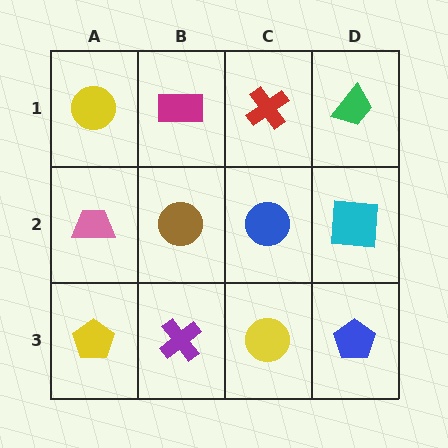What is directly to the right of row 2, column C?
A cyan square.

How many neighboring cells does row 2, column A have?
3.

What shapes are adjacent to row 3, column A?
A pink trapezoid (row 2, column A), a purple cross (row 3, column B).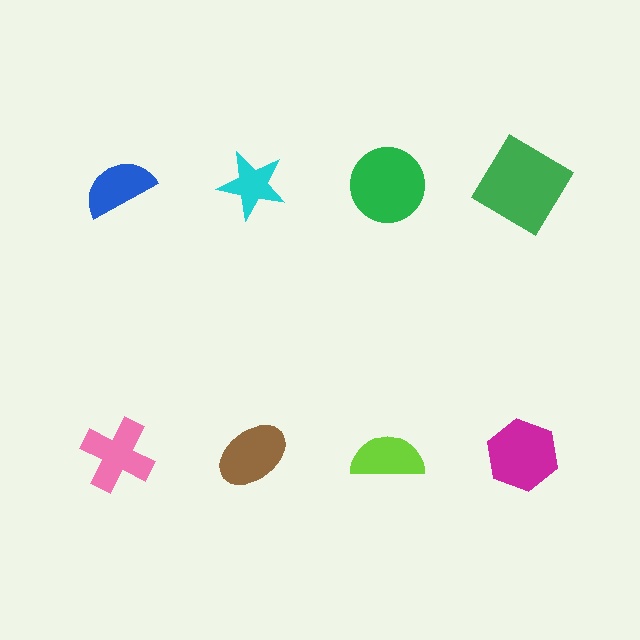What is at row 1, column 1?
A blue semicircle.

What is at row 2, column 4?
A magenta hexagon.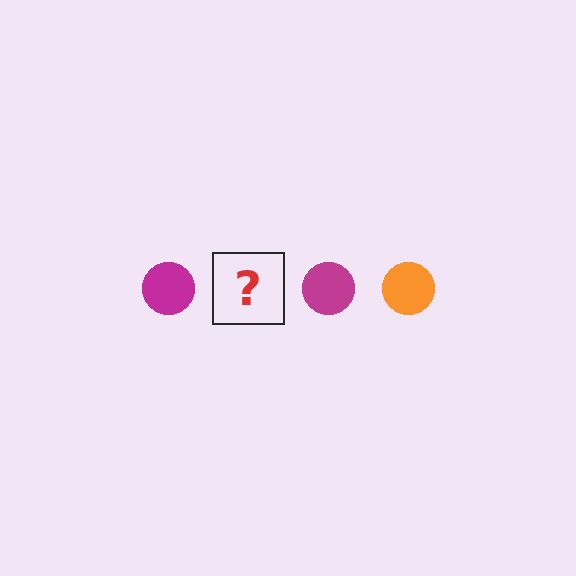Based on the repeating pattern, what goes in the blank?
The blank should be an orange circle.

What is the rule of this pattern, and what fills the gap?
The rule is that the pattern cycles through magenta, orange circles. The gap should be filled with an orange circle.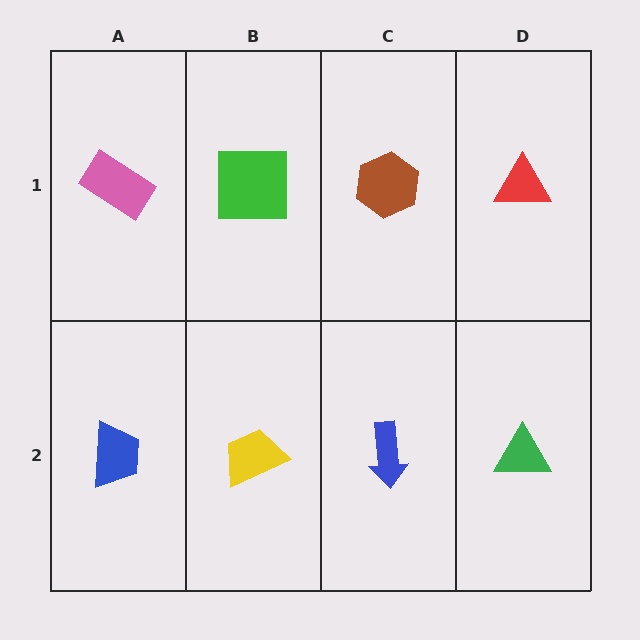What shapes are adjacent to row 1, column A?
A blue trapezoid (row 2, column A), a green square (row 1, column B).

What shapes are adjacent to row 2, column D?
A red triangle (row 1, column D), a blue arrow (row 2, column C).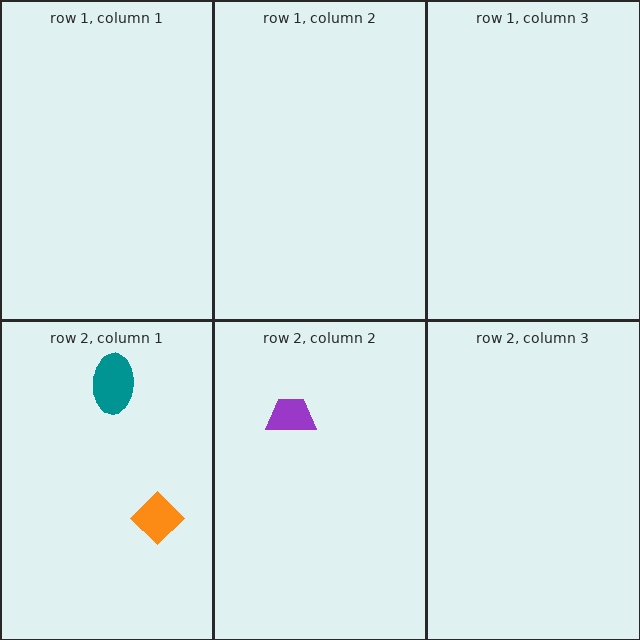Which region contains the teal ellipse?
The row 2, column 1 region.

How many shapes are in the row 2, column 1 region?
2.